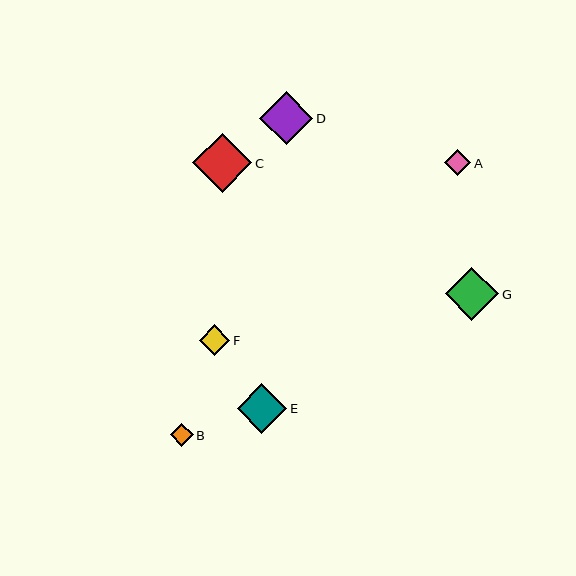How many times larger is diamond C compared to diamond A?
Diamond C is approximately 2.3 times the size of diamond A.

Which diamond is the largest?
Diamond C is the largest with a size of approximately 59 pixels.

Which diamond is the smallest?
Diamond B is the smallest with a size of approximately 23 pixels.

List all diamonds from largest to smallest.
From largest to smallest: C, G, D, E, F, A, B.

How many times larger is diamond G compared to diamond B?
Diamond G is approximately 2.3 times the size of diamond B.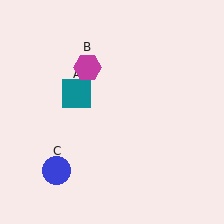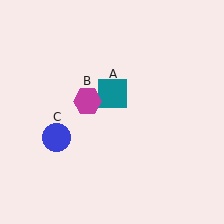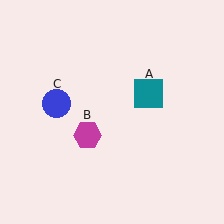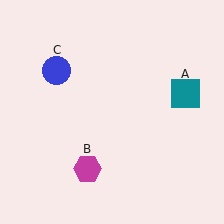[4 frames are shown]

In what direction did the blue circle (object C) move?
The blue circle (object C) moved up.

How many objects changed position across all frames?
3 objects changed position: teal square (object A), magenta hexagon (object B), blue circle (object C).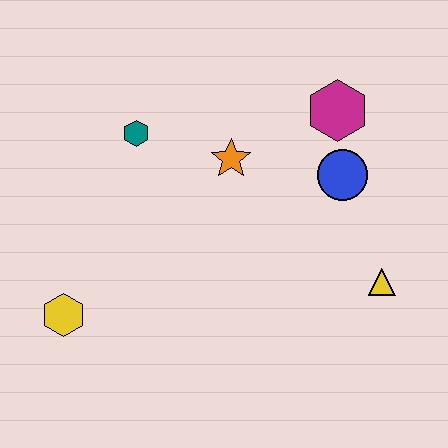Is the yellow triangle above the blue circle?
No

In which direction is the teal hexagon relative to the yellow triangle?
The teal hexagon is to the left of the yellow triangle.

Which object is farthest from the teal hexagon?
The yellow triangle is farthest from the teal hexagon.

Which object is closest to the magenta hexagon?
The blue circle is closest to the magenta hexagon.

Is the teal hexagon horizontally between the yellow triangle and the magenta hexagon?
No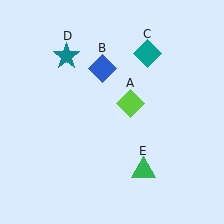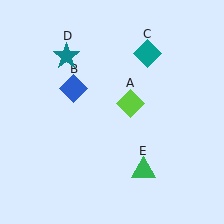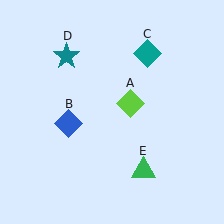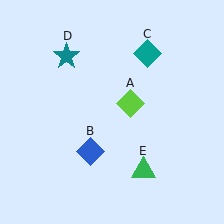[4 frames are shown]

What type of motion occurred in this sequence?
The blue diamond (object B) rotated counterclockwise around the center of the scene.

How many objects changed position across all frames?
1 object changed position: blue diamond (object B).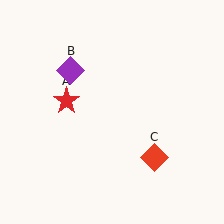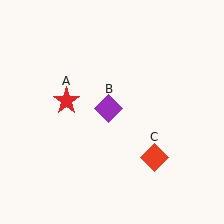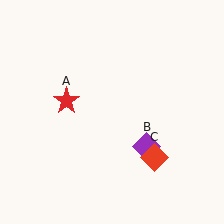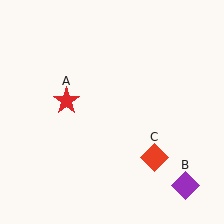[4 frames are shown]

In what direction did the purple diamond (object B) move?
The purple diamond (object B) moved down and to the right.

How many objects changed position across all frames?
1 object changed position: purple diamond (object B).